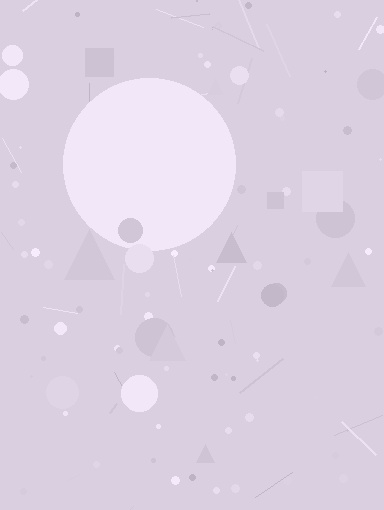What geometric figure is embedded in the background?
A circle is embedded in the background.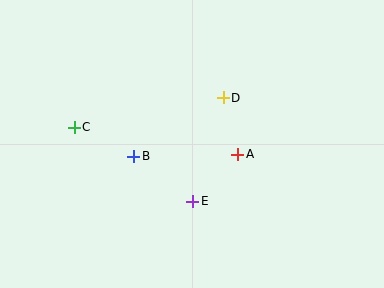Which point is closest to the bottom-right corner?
Point A is closest to the bottom-right corner.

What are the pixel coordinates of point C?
Point C is at (74, 127).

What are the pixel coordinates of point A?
Point A is at (238, 154).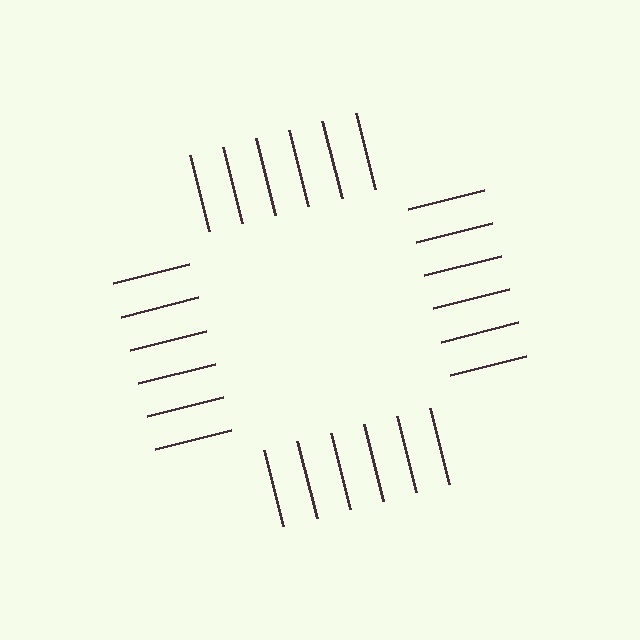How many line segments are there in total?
24 — 6 along each of the 4 edges.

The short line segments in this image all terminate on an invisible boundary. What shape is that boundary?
An illusory square — the line segments terminate on its edges but no continuous stroke is drawn.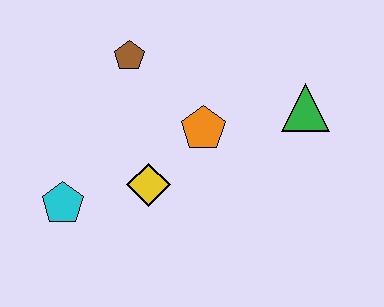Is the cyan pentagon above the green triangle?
No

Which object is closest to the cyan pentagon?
The yellow diamond is closest to the cyan pentagon.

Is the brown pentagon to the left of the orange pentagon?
Yes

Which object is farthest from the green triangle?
The cyan pentagon is farthest from the green triangle.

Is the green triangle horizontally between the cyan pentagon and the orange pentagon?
No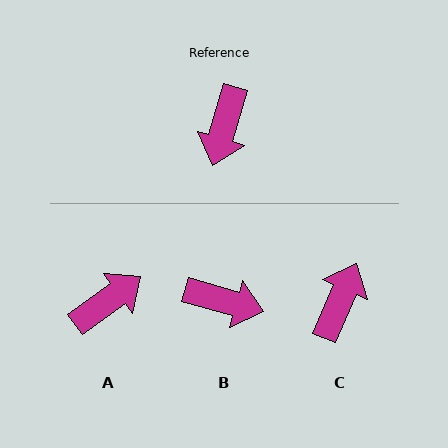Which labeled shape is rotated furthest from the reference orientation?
C, about 173 degrees away.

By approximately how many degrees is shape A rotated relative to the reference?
Approximately 143 degrees counter-clockwise.